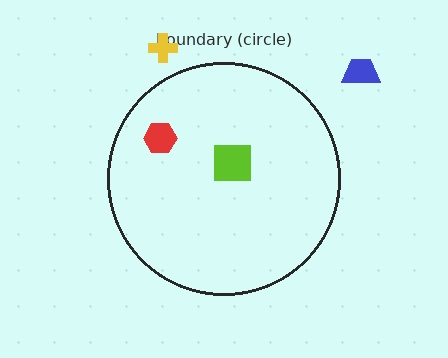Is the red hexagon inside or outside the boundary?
Inside.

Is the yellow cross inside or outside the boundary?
Outside.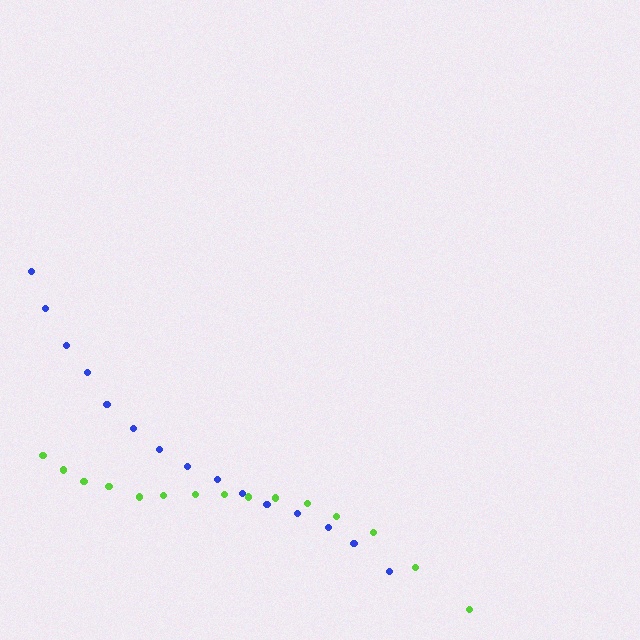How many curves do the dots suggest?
There are 2 distinct paths.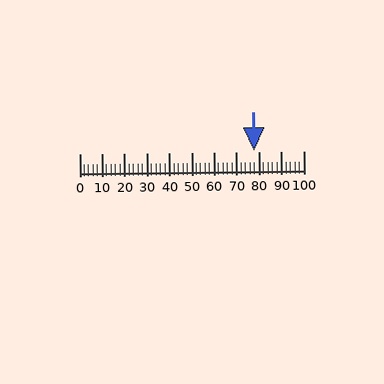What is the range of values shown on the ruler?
The ruler shows values from 0 to 100.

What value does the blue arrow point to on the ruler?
The blue arrow points to approximately 78.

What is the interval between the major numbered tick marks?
The major tick marks are spaced 10 units apart.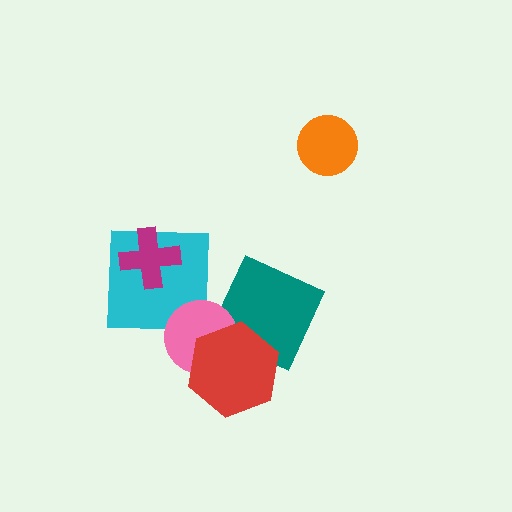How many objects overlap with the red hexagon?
2 objects overlap with the red hexagon.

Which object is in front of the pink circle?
The red hexagon is in front of the pink circle.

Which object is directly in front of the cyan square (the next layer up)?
The pink circle is directly in front of the cyan square.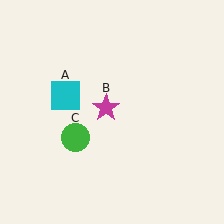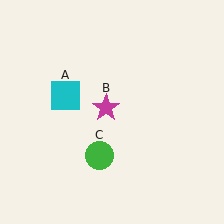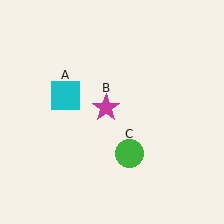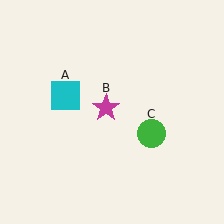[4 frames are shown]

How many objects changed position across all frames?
1 object changed position: green circle (object C).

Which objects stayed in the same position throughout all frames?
Cyan square (object A) and magenta star (object B) remained stationary.